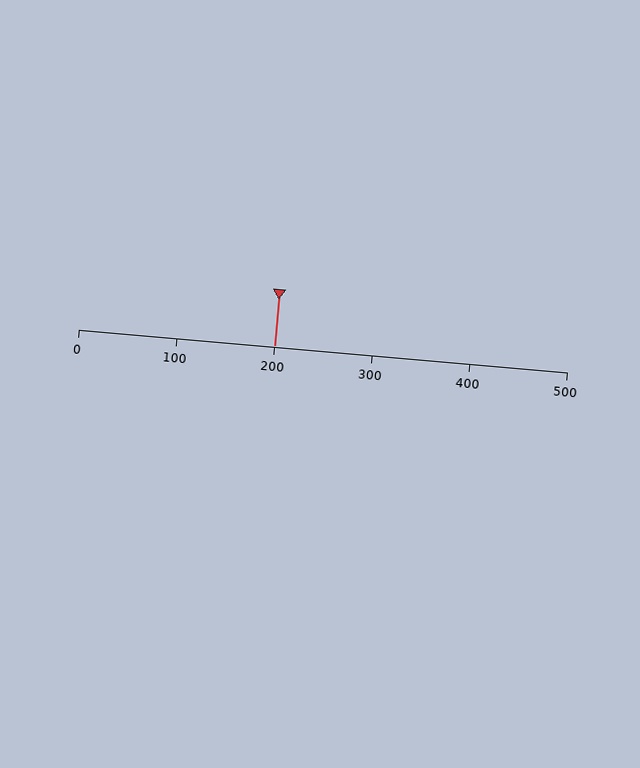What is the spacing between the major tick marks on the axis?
The major ticks are spaced 100 apart.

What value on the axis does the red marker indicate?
The marker indicates approximately 200.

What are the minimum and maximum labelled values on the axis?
The axis runs from 0 to 500.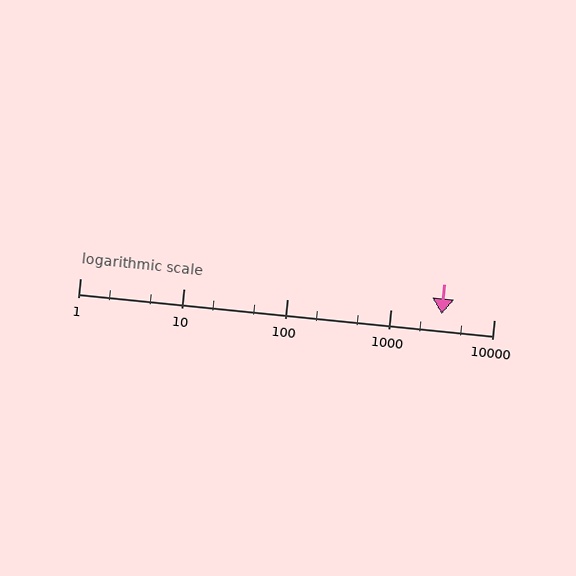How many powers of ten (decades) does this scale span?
The scale spans 4 decades, from 1 to 10000.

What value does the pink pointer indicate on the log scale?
The pointer indicates approximately 3100.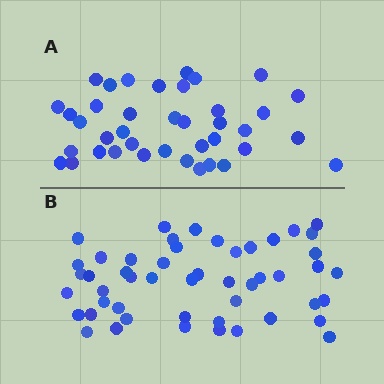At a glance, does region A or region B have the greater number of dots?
Region B (the bottom region) has more dots.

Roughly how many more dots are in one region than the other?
Region B has roughly 12 or so more dots than region A.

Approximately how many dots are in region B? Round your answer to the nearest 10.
About 50 dots.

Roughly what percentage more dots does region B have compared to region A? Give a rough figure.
About 30% more.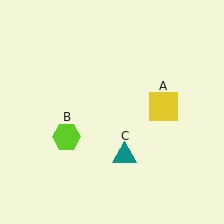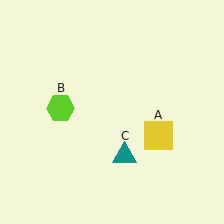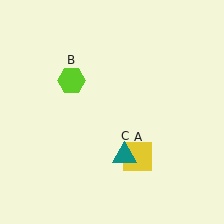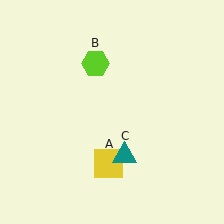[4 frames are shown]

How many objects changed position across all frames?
2 objects changed position: yellow square (object A), lime hexagon (object B).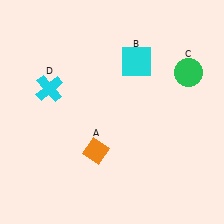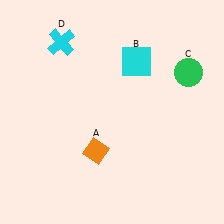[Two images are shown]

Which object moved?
The cyan cross (D) moved up.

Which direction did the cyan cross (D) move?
The cyan cross (D) moved up.